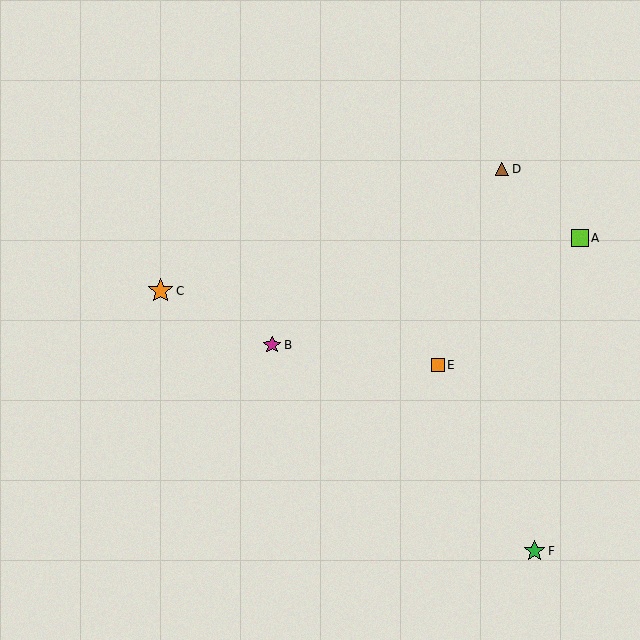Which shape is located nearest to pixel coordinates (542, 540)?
The green star (labeled F) at (535, 551) is nearest to that location.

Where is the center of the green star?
The center of the green star is at (535, 551).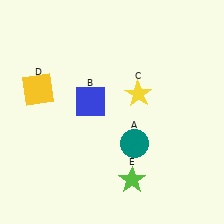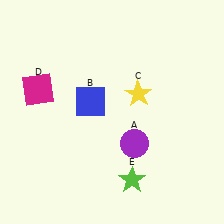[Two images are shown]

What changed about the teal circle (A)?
In Image 1, A is teal. In Image 2, it changed to purple.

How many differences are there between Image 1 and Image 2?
There are 2 differences between the two images.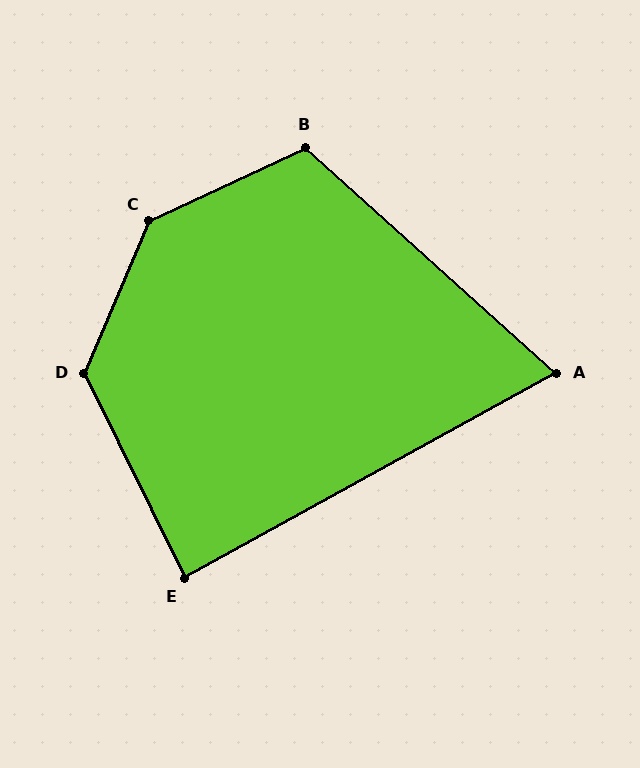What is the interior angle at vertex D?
Approximately 131 degrees (obtuse).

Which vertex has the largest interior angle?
C, at approximately 138 degrees.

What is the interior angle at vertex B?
Approximately 113 degrees (obtuse).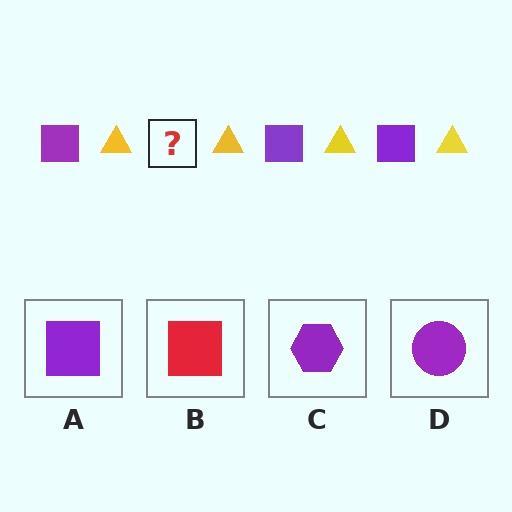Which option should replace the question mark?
Option A.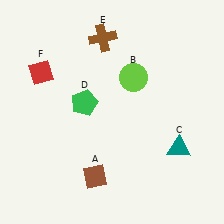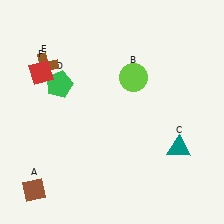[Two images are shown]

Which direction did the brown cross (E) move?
The brown cross (E) moved left.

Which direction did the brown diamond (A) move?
The brown diamond (A) moved left.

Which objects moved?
The objects that moved are: the brown diamond (A), the green pentagon (D), the brown cross (E).